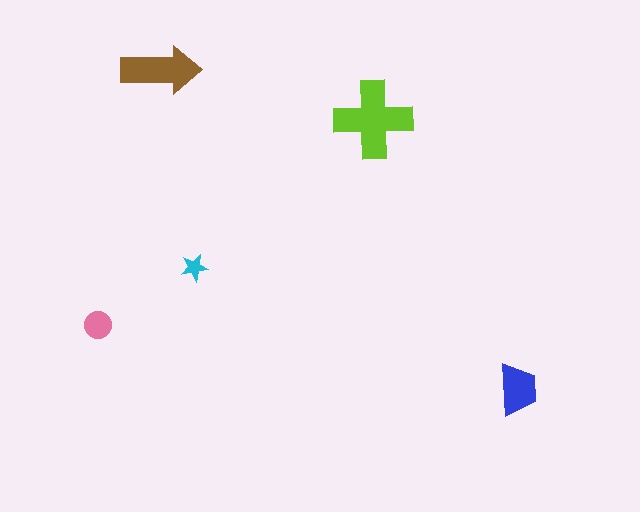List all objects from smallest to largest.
The cyan star, the pink circle, the blue trapezoid, the brown arrow, the lime cross.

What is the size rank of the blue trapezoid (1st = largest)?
3rd.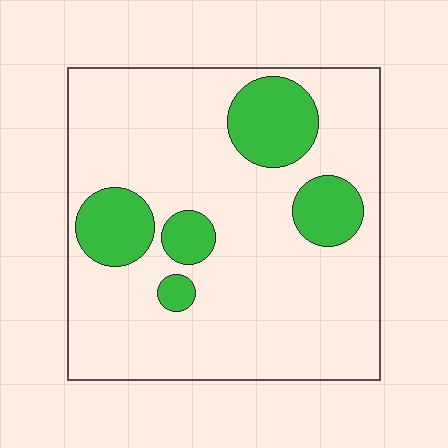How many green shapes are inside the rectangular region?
5.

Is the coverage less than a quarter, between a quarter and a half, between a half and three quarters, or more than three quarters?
Less than a quarter.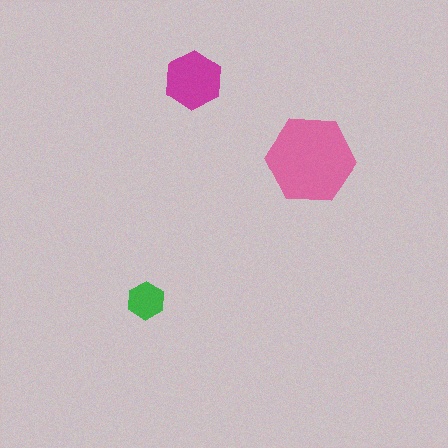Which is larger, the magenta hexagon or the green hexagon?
The magenta one.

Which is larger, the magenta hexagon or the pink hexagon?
The pink one.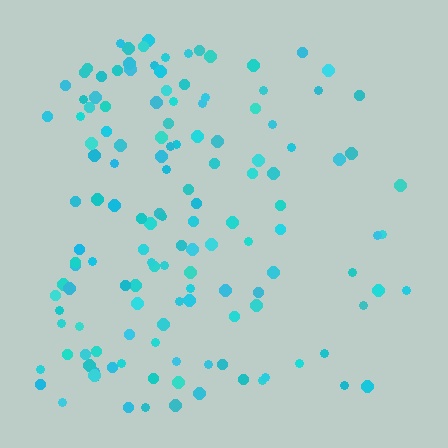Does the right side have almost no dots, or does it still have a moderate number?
Still a moderate number, just noticeably fewer than the left.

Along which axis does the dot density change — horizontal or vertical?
Horizontal.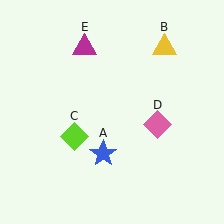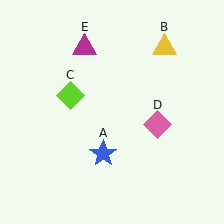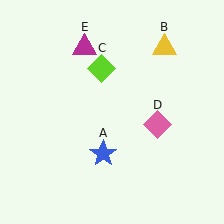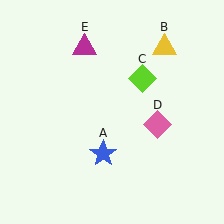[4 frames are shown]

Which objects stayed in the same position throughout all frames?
Blue star (object A) and yellow triangle (object B) and pink diamond (object D) and magenta triangle (object E) remained stationary.